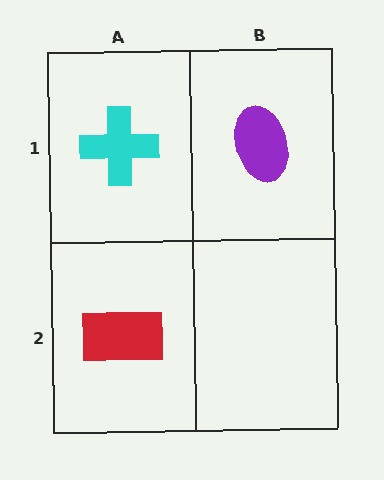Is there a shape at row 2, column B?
No, that cell is empty.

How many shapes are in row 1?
2 shapes.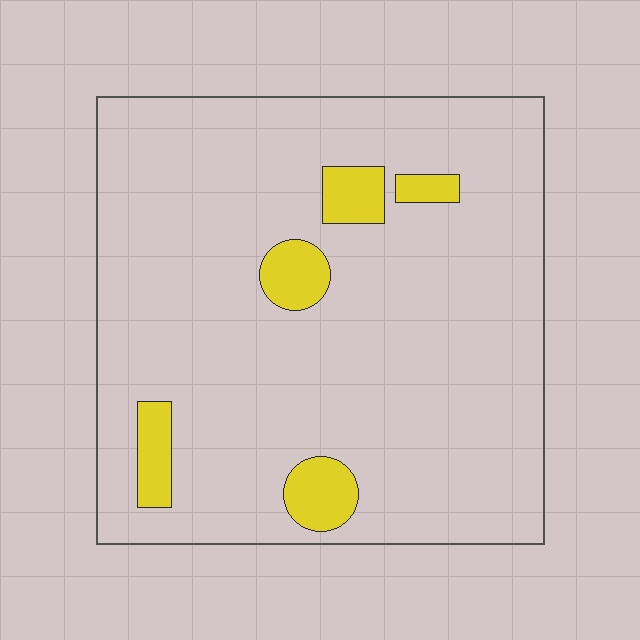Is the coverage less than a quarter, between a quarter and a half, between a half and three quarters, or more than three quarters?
Less than a quarter.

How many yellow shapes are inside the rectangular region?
5.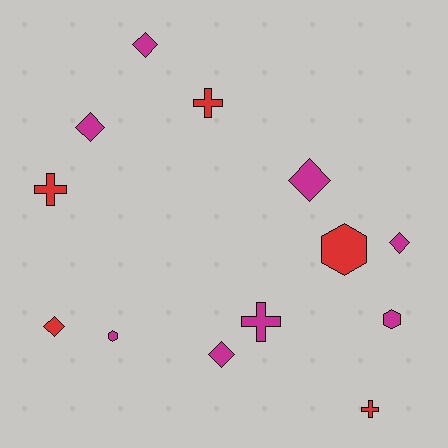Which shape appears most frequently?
Diamond, with 6 objects.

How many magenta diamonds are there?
There are 5 magenta diamonds.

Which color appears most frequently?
Magenta, with 8 objects.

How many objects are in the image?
There are 13 objects.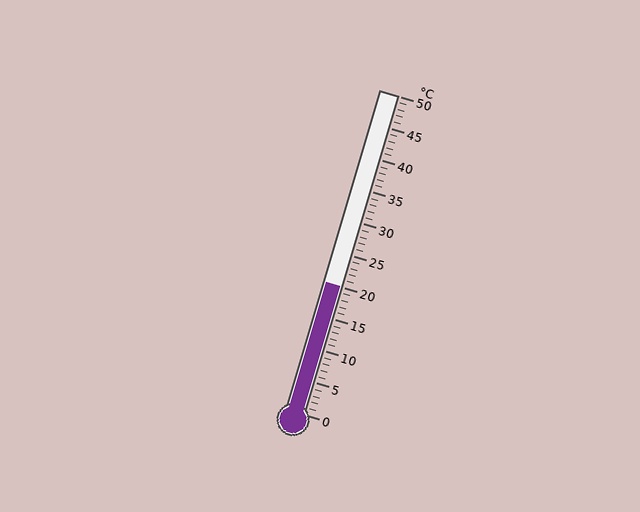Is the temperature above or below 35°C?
The temperature is below 35°C.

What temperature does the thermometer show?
The thermometer shows approximately 20°C.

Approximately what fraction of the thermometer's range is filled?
The thermometer is filled to approximately 40% of its range.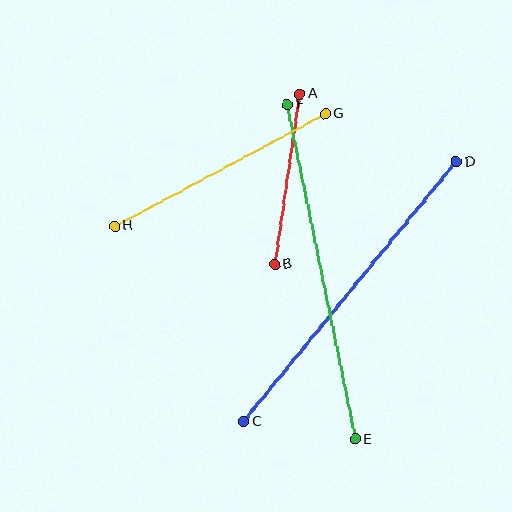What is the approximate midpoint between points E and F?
The midpoint is at approximately (321, 272) pixels.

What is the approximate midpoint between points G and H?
The midpoint is at approximately (220, 170) pixels.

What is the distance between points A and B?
The distance is approximately 172 pixels.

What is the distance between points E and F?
The distance is approximately 341 pixels.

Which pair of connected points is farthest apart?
Points E and F are farthest apart.